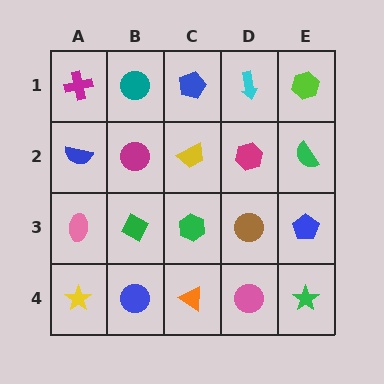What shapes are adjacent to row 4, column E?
A blue pentagon (row 3, column E), a pink circle (row 4, column D).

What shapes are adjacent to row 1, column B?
A magenta circle (row 2, column B), a magenta cross (row 1, column A), a blue pentagon (row 1, column C).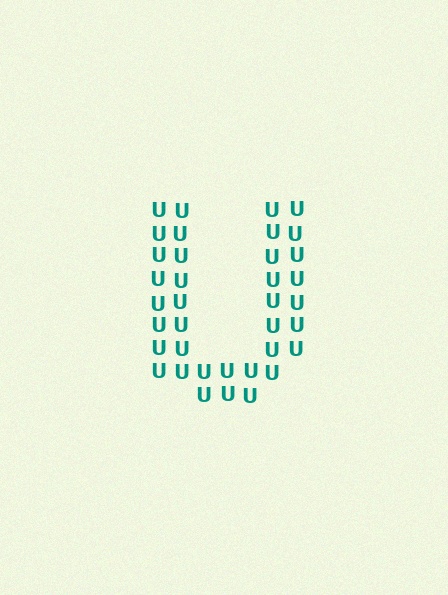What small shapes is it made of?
It is made of small letter U's.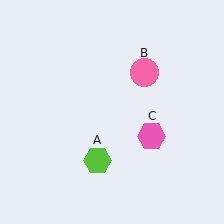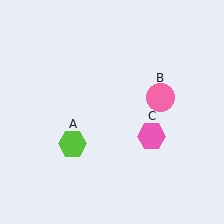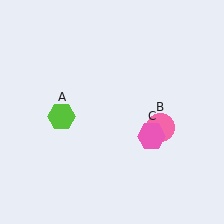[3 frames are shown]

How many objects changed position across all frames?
2 objects changed position: lime hexagon (object A), pink circle (object B).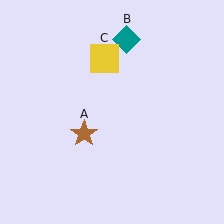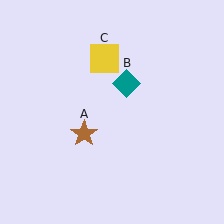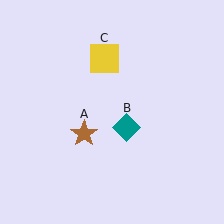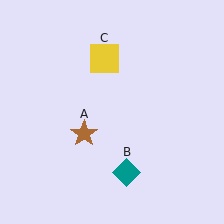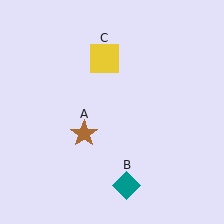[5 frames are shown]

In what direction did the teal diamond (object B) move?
The teal diamond (object B) moved down.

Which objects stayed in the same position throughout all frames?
Brown star (object A) and yellow square (object C) remained stationary.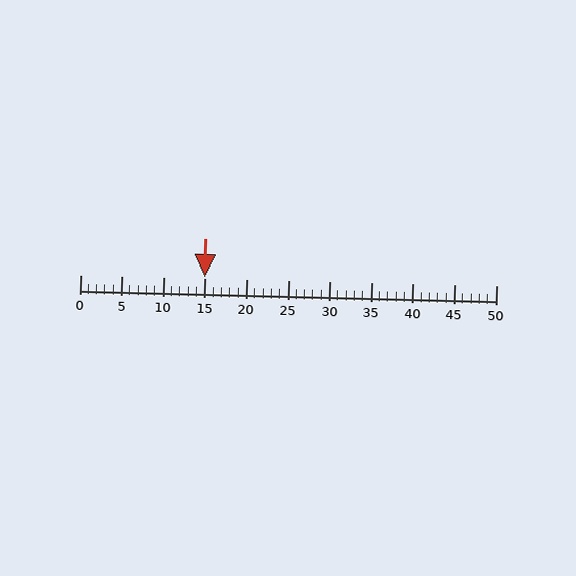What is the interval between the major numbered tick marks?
The major tick marks are spaced 5 units apart.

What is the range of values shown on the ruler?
The ruler shows values from 0 to 50.